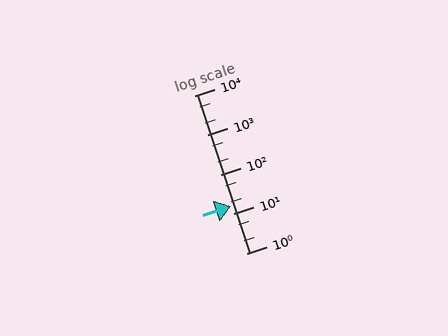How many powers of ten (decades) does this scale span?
The scale spans 4 decades, from 1 to 10000.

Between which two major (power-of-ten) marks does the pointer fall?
The pointer is between 10 and 100.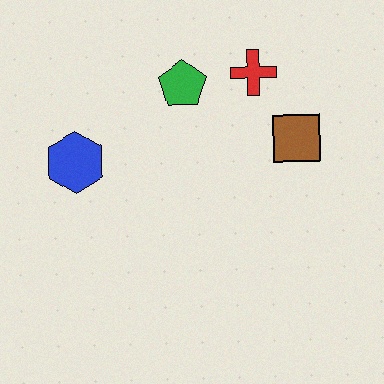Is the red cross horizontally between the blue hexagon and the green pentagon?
No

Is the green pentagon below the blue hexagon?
No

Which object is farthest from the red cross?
The blue hexagon is farthest from the red cross.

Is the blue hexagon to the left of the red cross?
Yes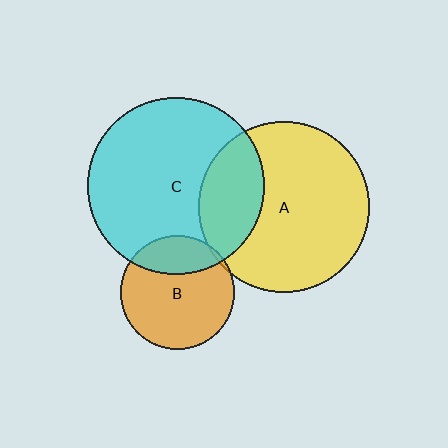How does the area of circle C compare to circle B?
Approximately 2.4 times.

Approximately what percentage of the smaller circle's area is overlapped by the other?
Approximately 25%.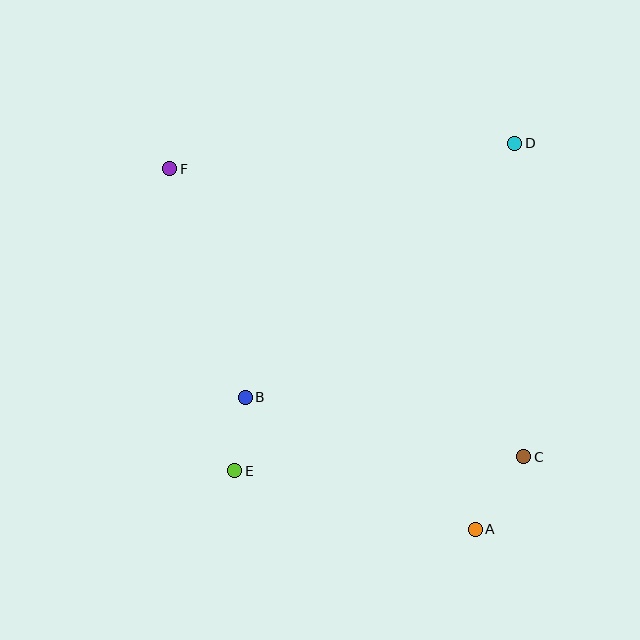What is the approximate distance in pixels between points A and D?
The distance between A and D is approximately 388 pixels.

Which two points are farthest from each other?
Points A and F are farthest from each other.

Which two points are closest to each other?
Points B and E are closest to each other.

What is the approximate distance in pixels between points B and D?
The distance between B and D is approximately 370 pixels.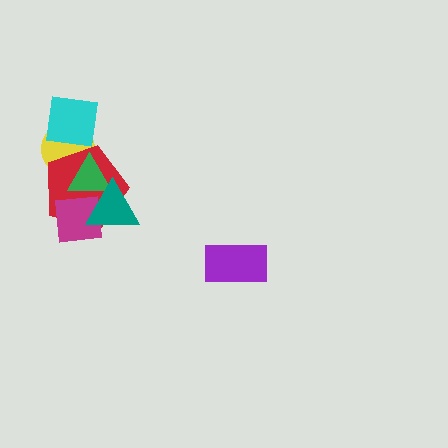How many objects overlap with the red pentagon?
5 objects overlap with the red pentagon.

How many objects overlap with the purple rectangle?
0 objects overlap with the purple rectangle.